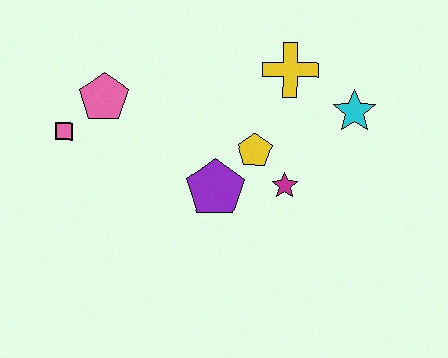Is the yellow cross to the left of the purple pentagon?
No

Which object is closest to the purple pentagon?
The yellow pentagon is closest to the purple pentagon.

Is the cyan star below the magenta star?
No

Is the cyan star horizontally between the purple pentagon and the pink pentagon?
No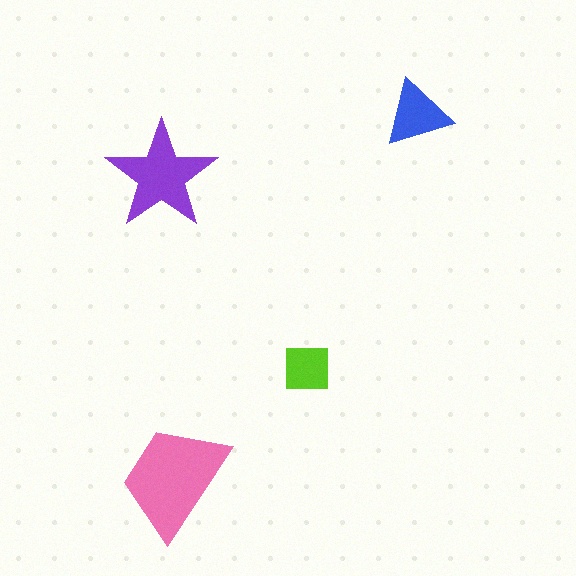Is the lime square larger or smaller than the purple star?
Smaller.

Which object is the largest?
The pink trapezoid.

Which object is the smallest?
The lime square.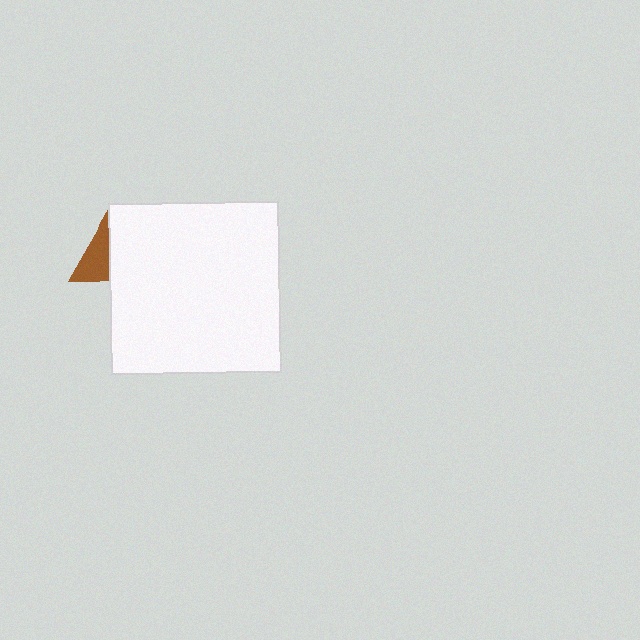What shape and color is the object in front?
The object in front is a white square.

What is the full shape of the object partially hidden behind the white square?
The partially hidden object is a brown triangle.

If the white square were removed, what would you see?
You would see the complete brown triangle.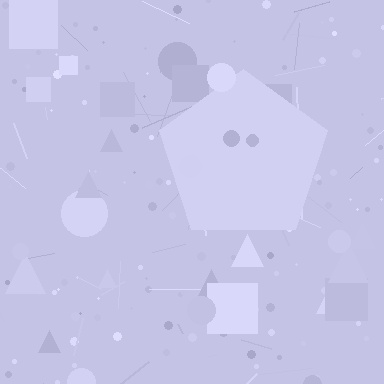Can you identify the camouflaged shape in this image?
The camouflaged shape is a pentagon.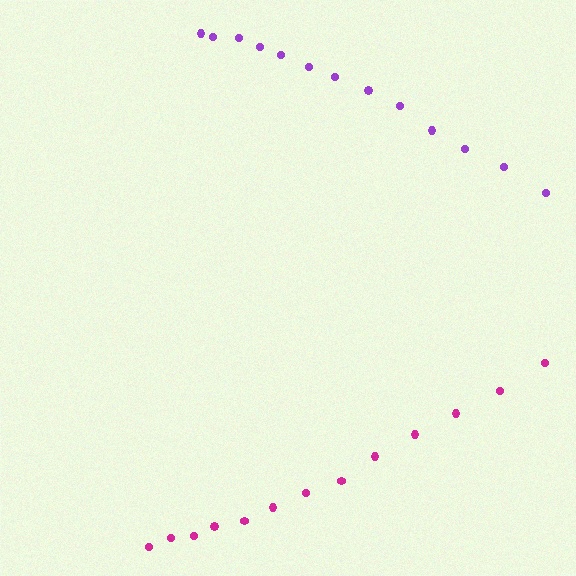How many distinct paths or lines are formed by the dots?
There are 2 distinct paths.